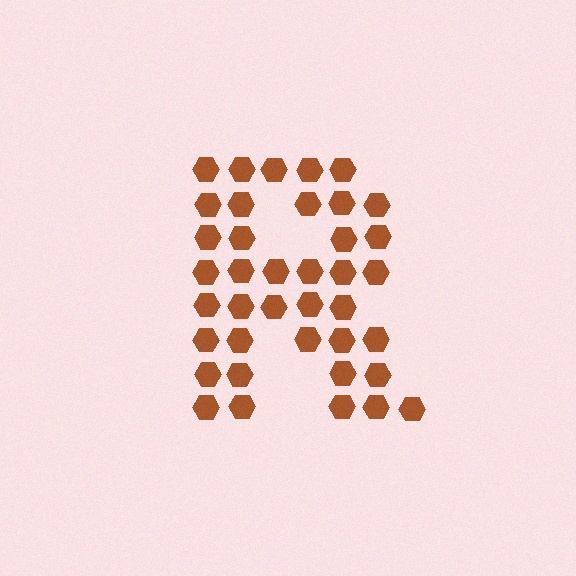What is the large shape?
The large shape is the letter R.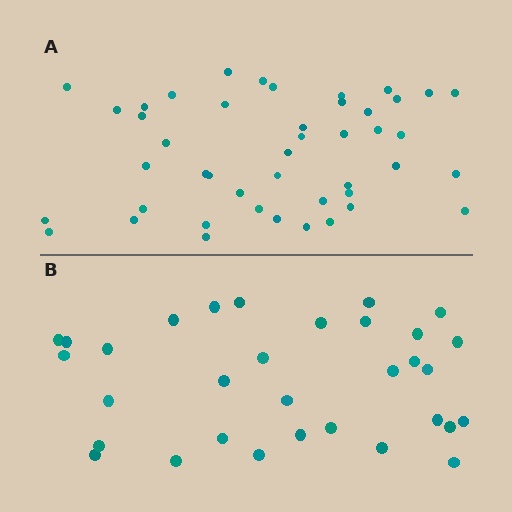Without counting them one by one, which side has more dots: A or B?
Region A (the top region) has more dots.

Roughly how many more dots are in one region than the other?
Region A has approximately 15 more dots than region B.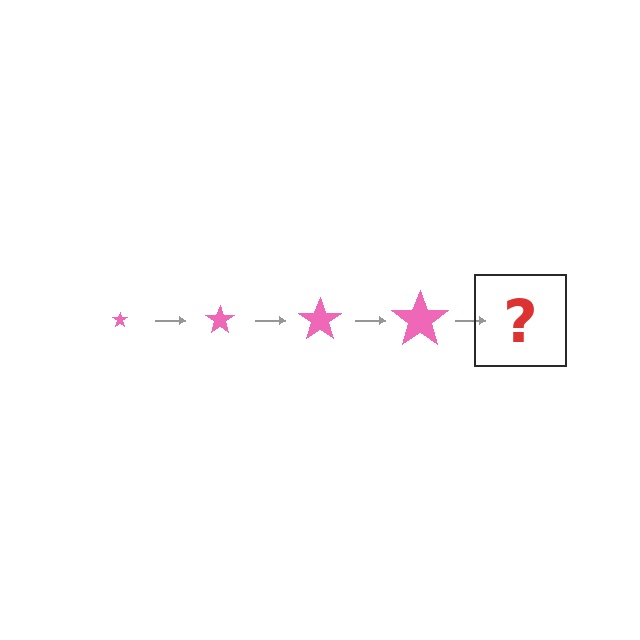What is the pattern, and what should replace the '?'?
The pattern is that the star gets progressively larger each step. The '?' should be a pink star, larger than the previous one.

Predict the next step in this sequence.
The next step is a pink star, larger than the previous one.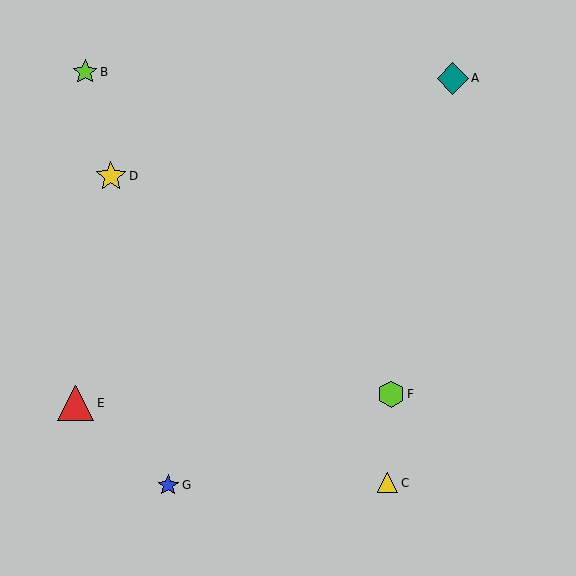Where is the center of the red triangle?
The center of the red triangle is at (76, 403).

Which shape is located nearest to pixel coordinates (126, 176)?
The yellow star (labeled D) at (111, 176) is nearest to that location.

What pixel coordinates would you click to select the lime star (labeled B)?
Click at (85, 72) to select the lime star B.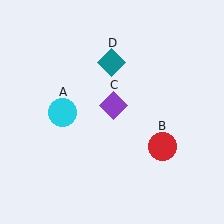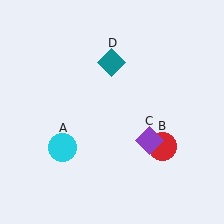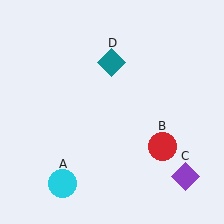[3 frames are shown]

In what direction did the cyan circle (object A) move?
The cyan circle (object A) moved down.